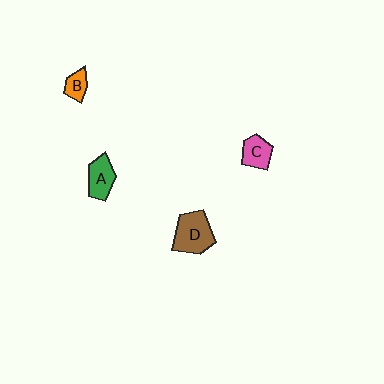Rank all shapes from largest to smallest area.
From largest to smallest: D (brown), A (green), C (pink), B (orange).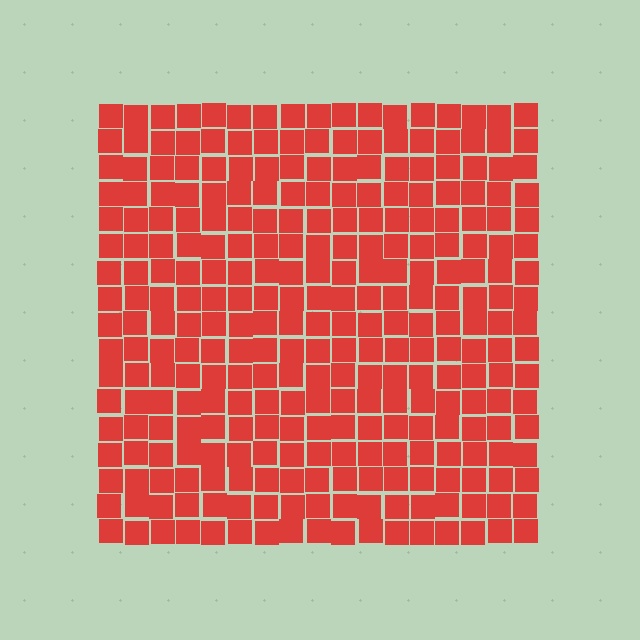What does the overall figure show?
The overall figure shows a square.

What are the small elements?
The small elements are squares.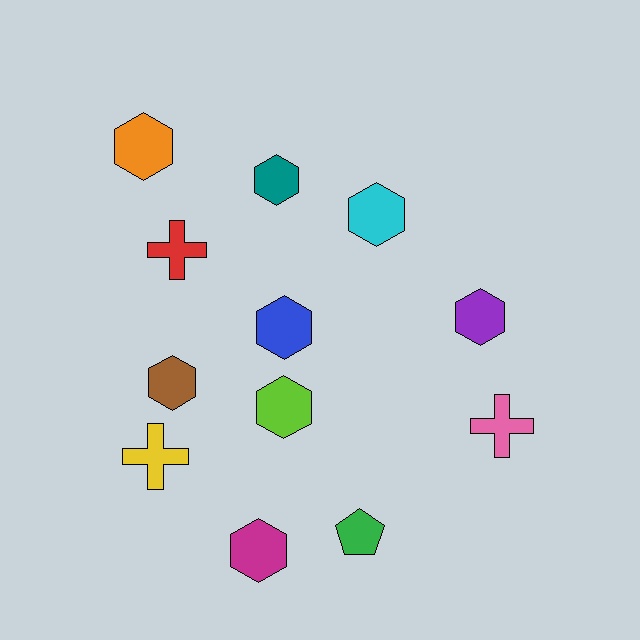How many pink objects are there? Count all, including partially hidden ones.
There is 1 pink object.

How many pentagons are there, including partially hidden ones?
There is 1 pentagon.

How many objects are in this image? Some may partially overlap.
There are 12 objects.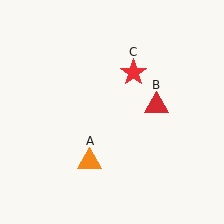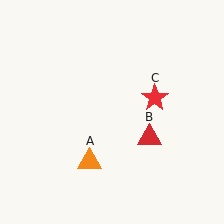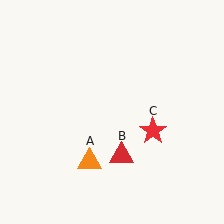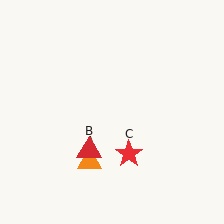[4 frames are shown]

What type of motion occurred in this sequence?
The red triangle (object B), red star (object C) rotated clockwise around the center of the scene.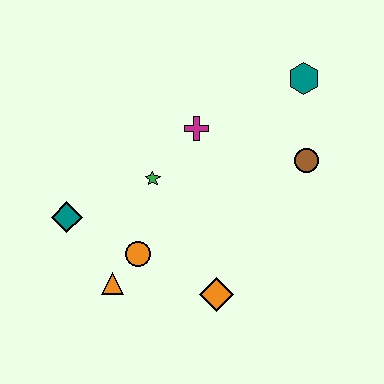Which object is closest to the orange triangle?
The orange circle is closest to the orange triangle.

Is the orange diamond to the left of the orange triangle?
No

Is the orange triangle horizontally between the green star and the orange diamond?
No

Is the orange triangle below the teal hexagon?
Yes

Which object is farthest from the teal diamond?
The teal hexagon is farthest from the teal diamond.